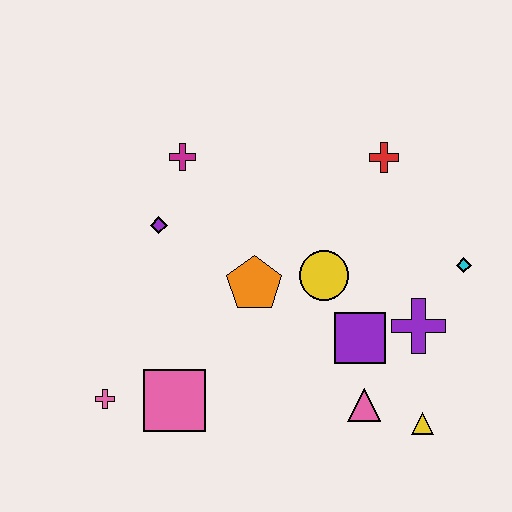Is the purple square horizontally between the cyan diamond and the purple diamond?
Yes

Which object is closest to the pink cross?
The pink square is closest to the pink cross.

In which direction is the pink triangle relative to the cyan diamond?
The pink triangle is below the cyan diamond.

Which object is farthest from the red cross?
The pink cross is farthest from the red cross.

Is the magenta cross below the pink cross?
No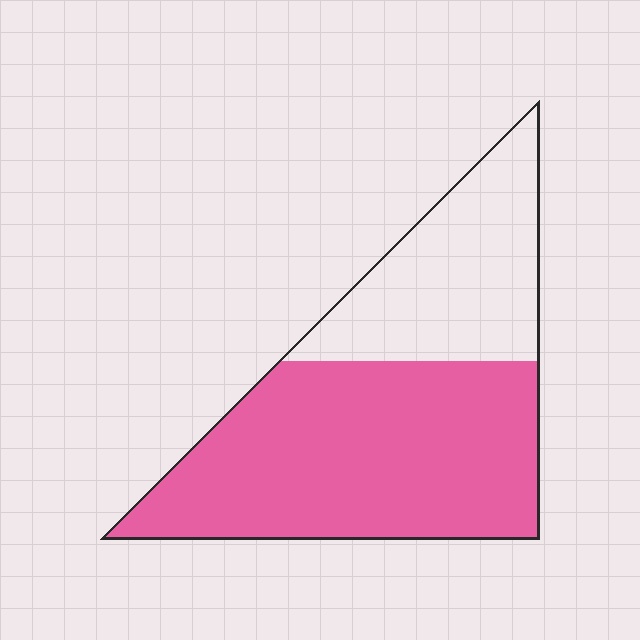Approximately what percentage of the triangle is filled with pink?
Approximately 65%.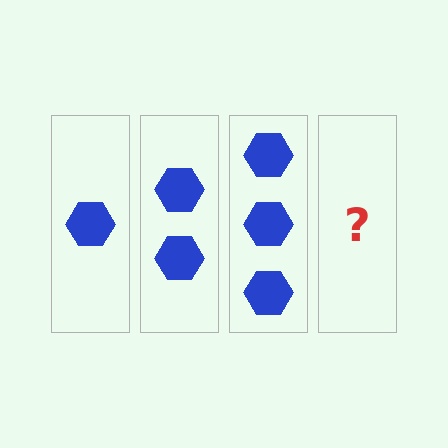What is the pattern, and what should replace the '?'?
The pattern is that each step adds one more hexagon. The '?' should be 4 hexagons.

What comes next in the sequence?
The next element should be 4 hexagons.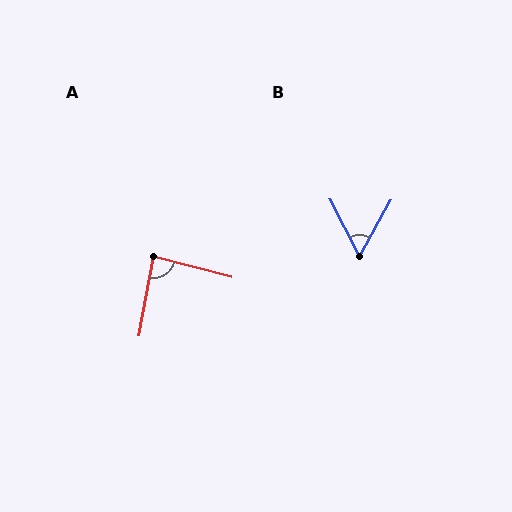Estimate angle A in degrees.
Approximately 85 degrees.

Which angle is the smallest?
B, at approximately 56 degrees.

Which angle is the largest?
A, at approximately 85 degrees.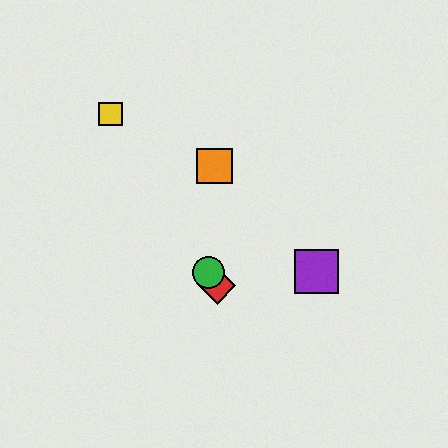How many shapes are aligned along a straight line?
4 shapes (the red diamond, the blue diamond, the green circle, the yellow square) are aligned along a straight line.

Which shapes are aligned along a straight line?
The red diamond, the blue diamond, the green circle, the yellow square are aligned along a straight line.